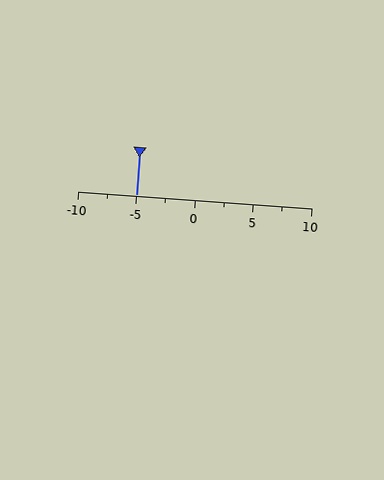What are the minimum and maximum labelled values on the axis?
The axis runs from -10 to 10.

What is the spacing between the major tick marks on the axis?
The major ticks are spaced 5 apart.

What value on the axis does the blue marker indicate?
The marker indicates approximately -5.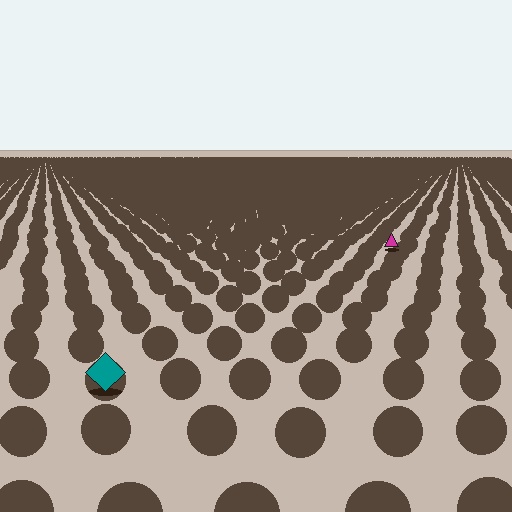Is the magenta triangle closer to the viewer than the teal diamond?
No. The teal diamond is closer — you can tell from the texture gradient: the ground texture is coarser near it.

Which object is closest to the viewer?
The teal diamond is closest. The texture marks near it are larger and more spread out.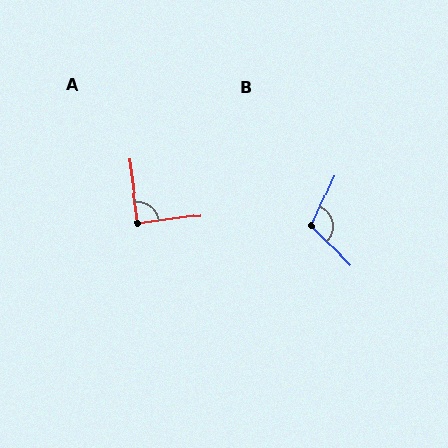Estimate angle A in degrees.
Approximately 90 degrees.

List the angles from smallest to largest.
A (90°), B (110°).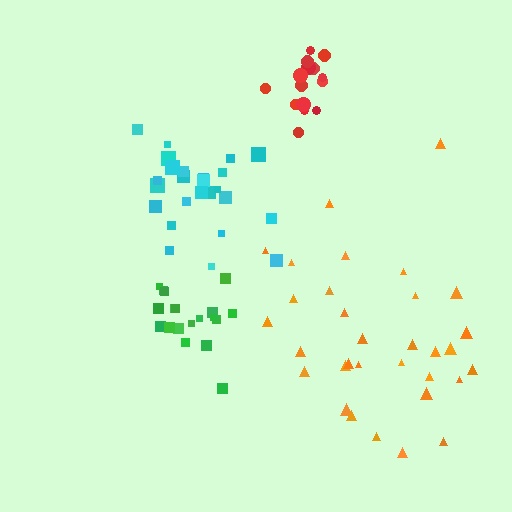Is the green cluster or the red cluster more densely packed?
Red.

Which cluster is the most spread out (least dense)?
Orange.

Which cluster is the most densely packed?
Red.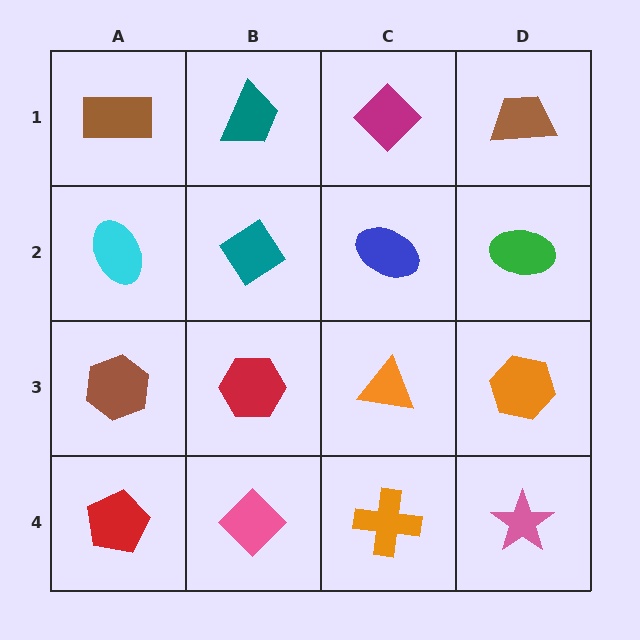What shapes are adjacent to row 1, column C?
A blue ellipse (row 2, column C), a teal trapezoid (row 1, column B), a brown trapezoid (row 1, column D).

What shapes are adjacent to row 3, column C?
A blue ellipse (row 2, column C), an orange cross (row 4, column C), a red hexagon (row 3, column B), an orange hexagon (row 3, column D).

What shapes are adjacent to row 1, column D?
A green ellipse (row 2, column D), a magenta diamond (row 1, column C).